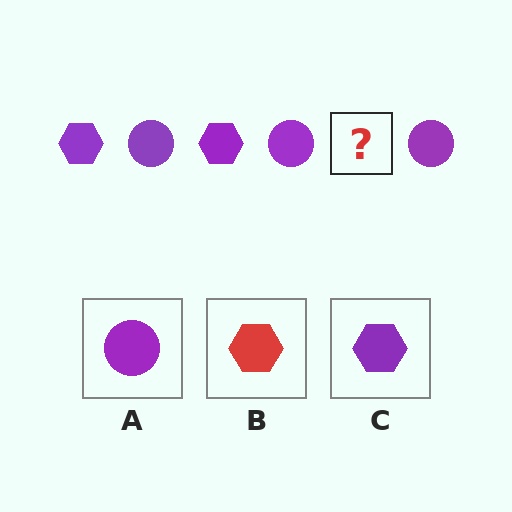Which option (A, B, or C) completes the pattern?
C.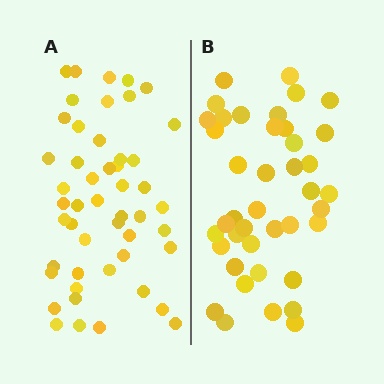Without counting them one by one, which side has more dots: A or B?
Region A (the left region) has more dots.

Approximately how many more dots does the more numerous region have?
Region A has roughly 8 or so more dots than region B.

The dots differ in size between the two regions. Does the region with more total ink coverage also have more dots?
No. Region B has more total ink coverage because its dots are larger, but region A actually contains more individual dots. Total area can be misleading — the number of items is what matters here.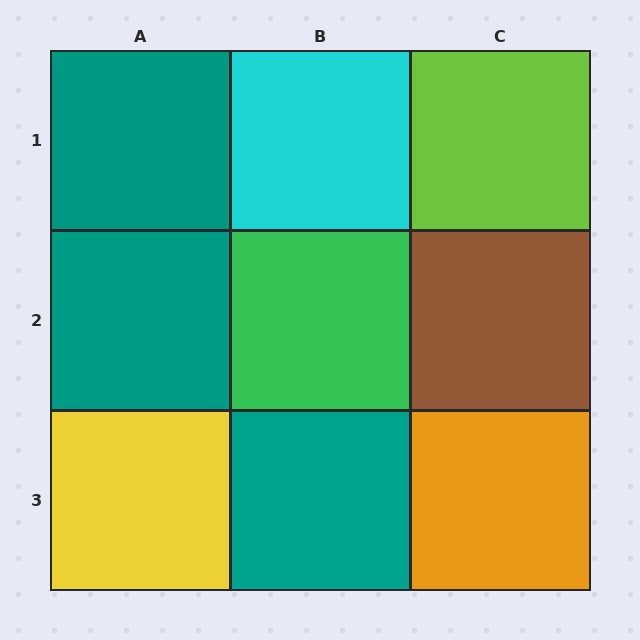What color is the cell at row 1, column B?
Cyan.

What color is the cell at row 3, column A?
Yellow.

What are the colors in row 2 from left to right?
Teal, green, brown.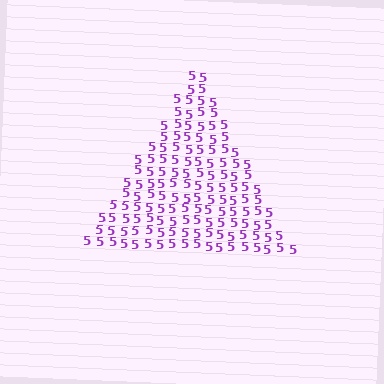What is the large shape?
The large shape is a triangle.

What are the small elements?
The small elements are digit 5's.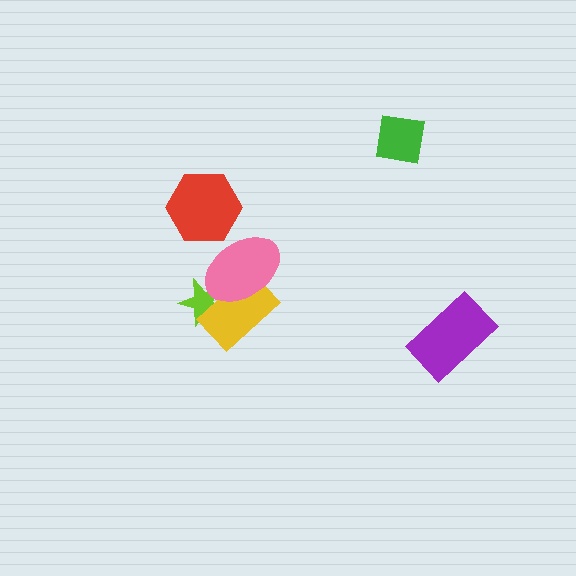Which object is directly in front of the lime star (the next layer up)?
The yellow rectangle is directly in front of the lime star.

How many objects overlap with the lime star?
2 objects overlap with the lime star.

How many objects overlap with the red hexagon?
0 objects overlap with the red hexagon.